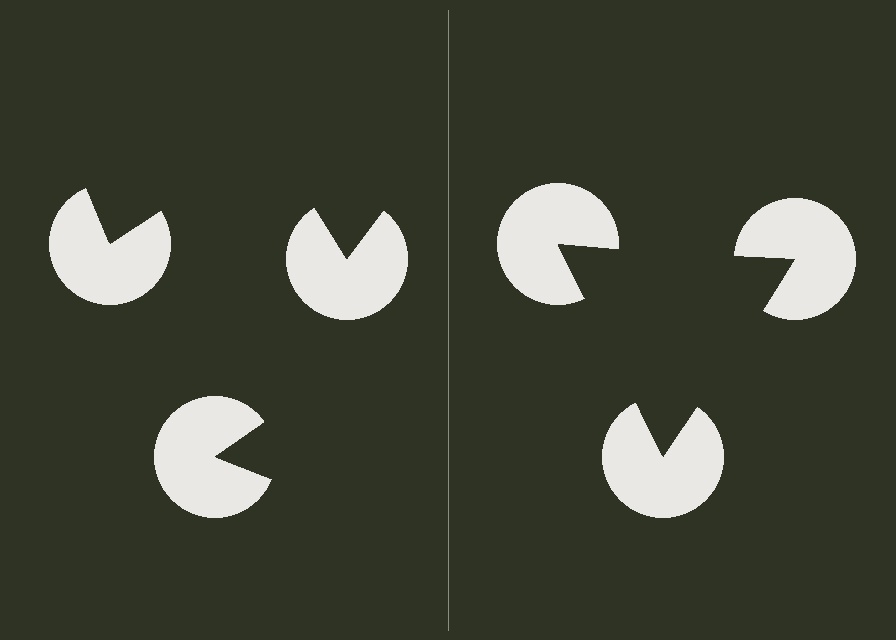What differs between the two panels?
The pac-man discs are positioned identically on both sides; only the wedge orientations differ. On the right they align to a triangle; on the left they are misaligned.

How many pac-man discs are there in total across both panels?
6 — 3 on each side.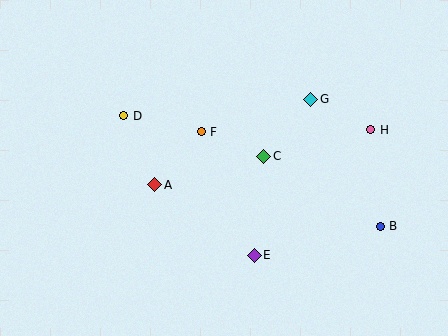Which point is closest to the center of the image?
Point C at (264, 156) is closest to the center.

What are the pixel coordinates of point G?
Point G is at (311, 99).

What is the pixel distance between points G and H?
The distance between G and H is 68 pixels.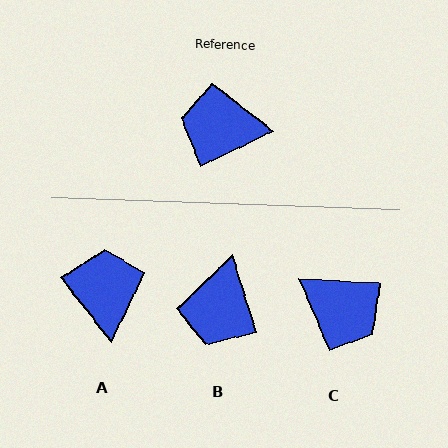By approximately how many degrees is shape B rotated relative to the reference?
Approximately 81 degrees counter-clockwise.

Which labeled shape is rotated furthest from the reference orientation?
C, about 151 degrees away.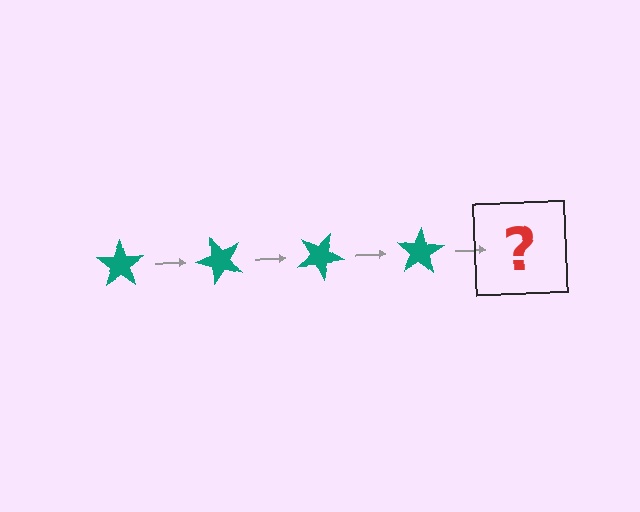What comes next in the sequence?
The next element should be a teal star rotated 200 degrees.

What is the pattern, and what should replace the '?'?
The pattern is that the star rotates 50 degrees each step. The '?' should be a teal star rotated 200 degrees.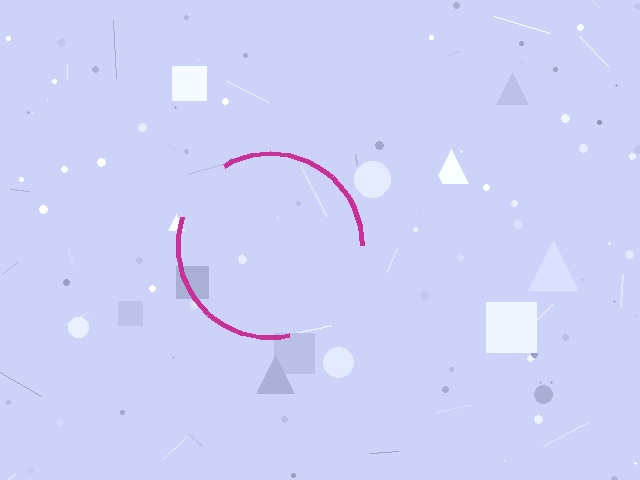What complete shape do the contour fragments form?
The contour fragments form a circle.